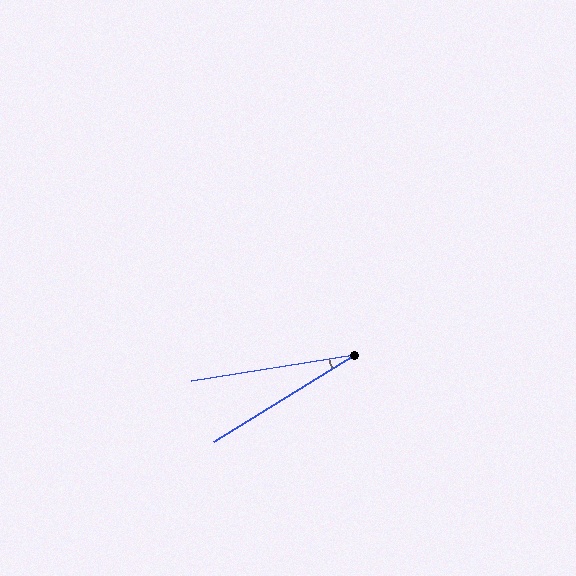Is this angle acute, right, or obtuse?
It is acute.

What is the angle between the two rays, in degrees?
Approximately 23 degrees.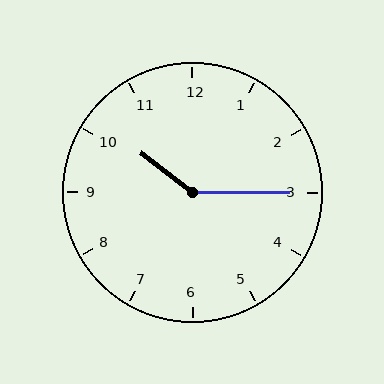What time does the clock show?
10:15.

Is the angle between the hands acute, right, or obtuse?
It is obtuse.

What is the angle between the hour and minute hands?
Approximately 142 degrees.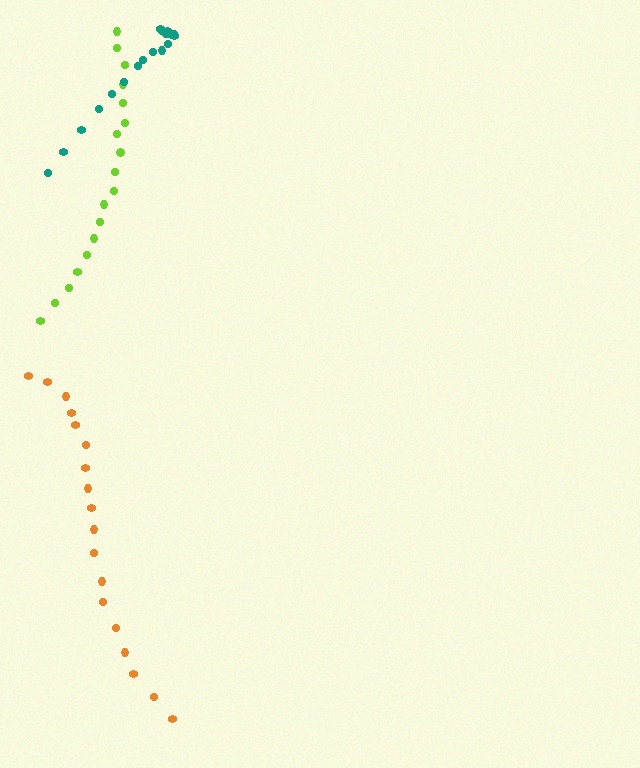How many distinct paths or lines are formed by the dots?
There are 3 distinct paths.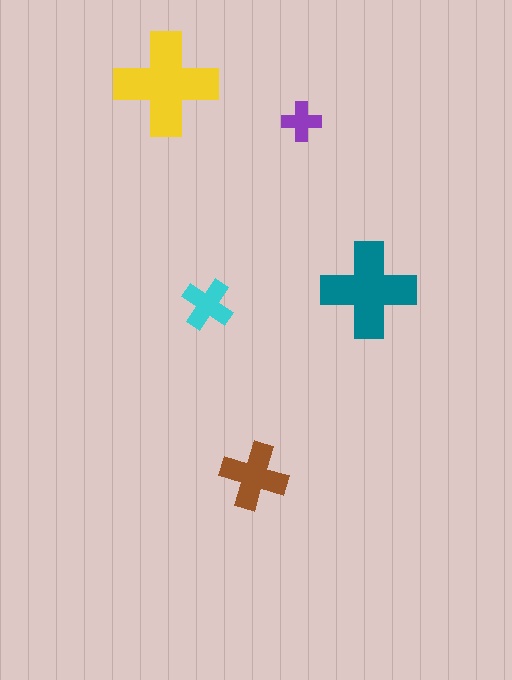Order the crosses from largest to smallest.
the yellow one, the teal one, the brown one, the cyan one, the purple one.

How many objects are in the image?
There are 5 objects in the image.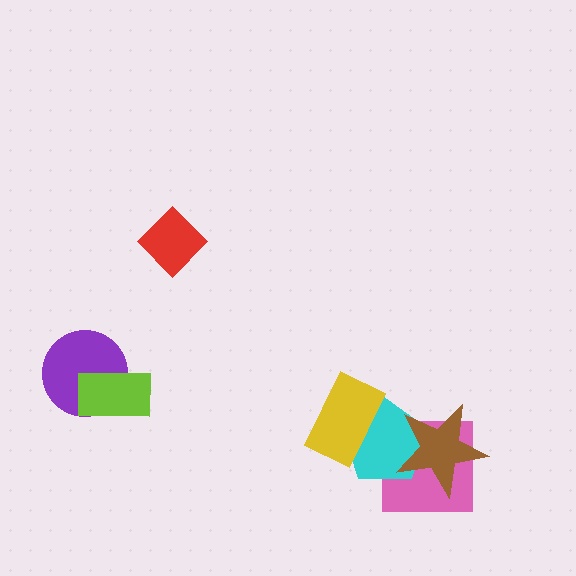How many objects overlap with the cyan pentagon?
3 objects overlap with the cyan pentagon.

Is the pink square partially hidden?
Yes, it is partially covered by another shape.